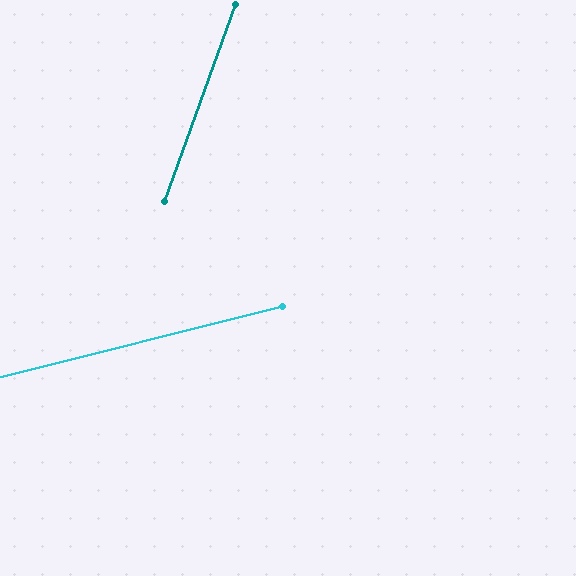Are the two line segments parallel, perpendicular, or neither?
Neither parallel nor perpendicular — they differ by about 56°.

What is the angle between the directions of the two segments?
Approximately 56 degrees.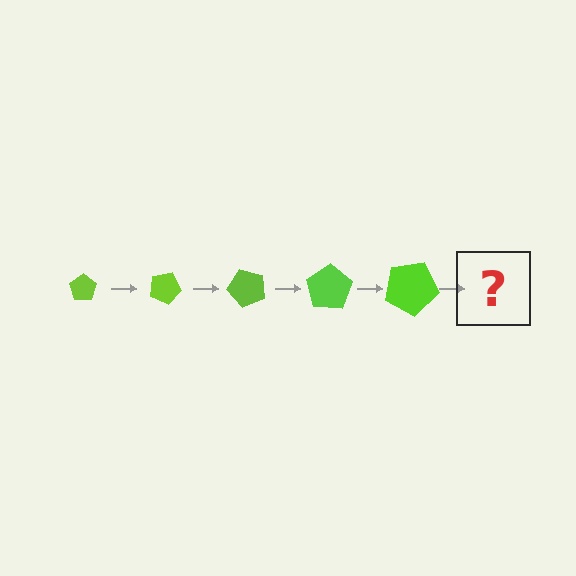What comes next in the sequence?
The next element should be a pentagon, larger than the previous one and rotated 125 degrees from the start.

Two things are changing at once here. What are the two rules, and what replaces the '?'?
The two rules are that the pentagon grows larger each step and it rotates 25 degrees each step. The '?' should be a pentagon, larger than the previous one and rotated 125 degrees from the start.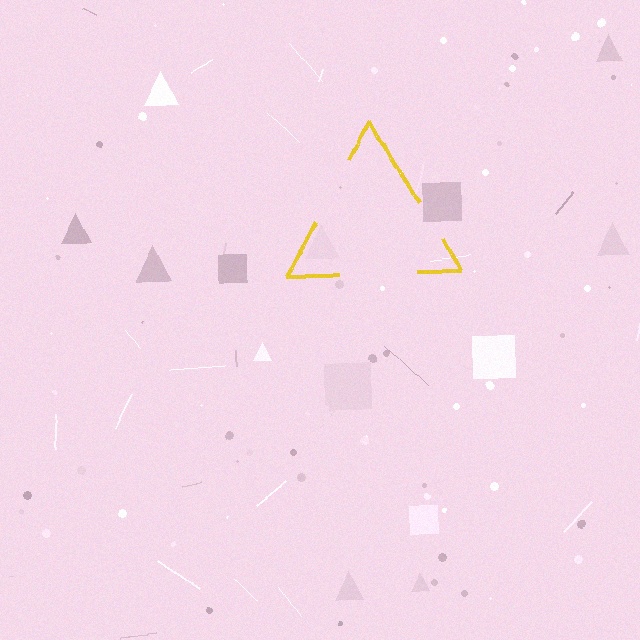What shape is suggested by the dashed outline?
The dashed outline suggests a triangle.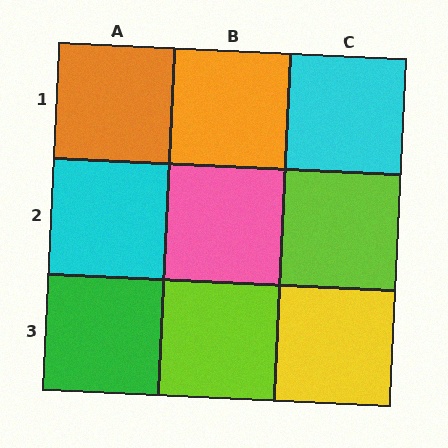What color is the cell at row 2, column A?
Cyan.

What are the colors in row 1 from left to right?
Orange, orange, cyan.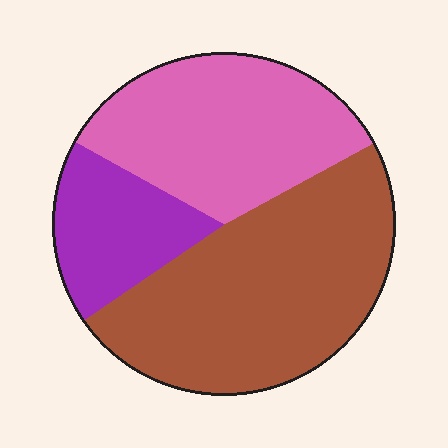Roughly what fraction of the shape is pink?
Pink takes up about one third (1/3) of the shape.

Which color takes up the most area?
Brown, at roughly 50%.